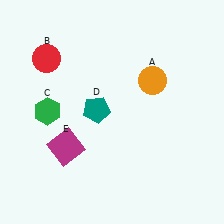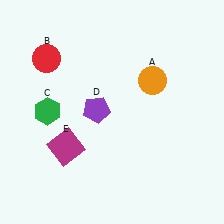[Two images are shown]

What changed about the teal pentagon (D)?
In Image 1, D is teal. In Image 2, it changed to purple.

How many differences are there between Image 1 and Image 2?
There is 1 difference between the two images.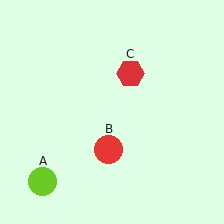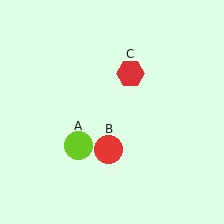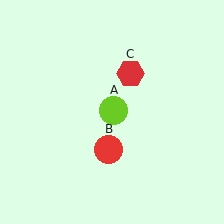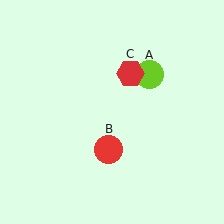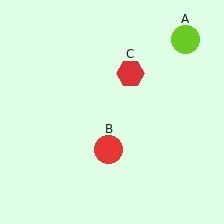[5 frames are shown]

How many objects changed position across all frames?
1 object changed position: lime circle (object A).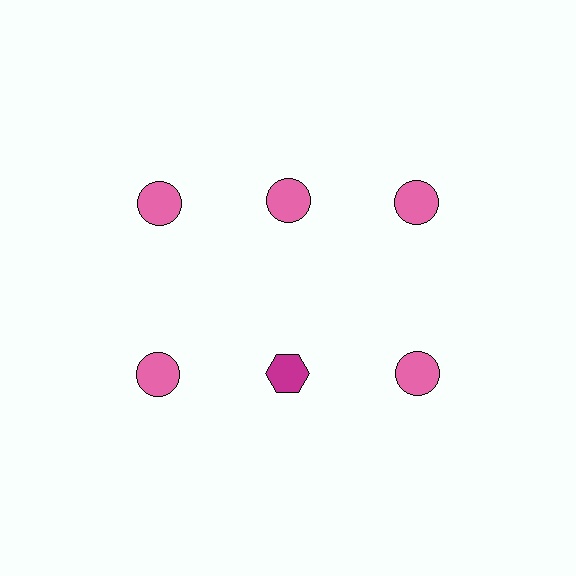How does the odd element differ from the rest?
It differs in both color (magenta instead of pink) and shape (hexagon instead of circle).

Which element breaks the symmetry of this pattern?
The magenta hexagon in the second row, second from left column breaks the symmetry. All other shapes are pink circles.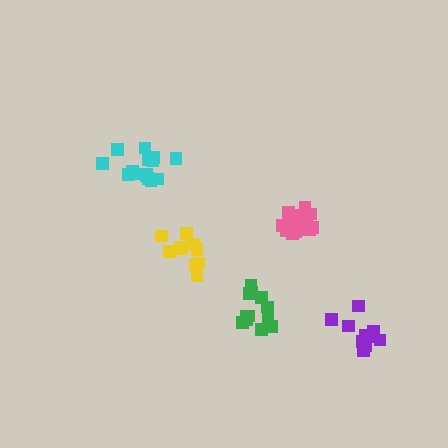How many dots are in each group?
Group 1: 15 dots, Group 2: 11 dots, Group 3: 12 dots, Group 4: 15 dots, Group 5: 10 dots (63 total).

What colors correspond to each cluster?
The clusters are colored: pink, purple, green, cyan, yellow.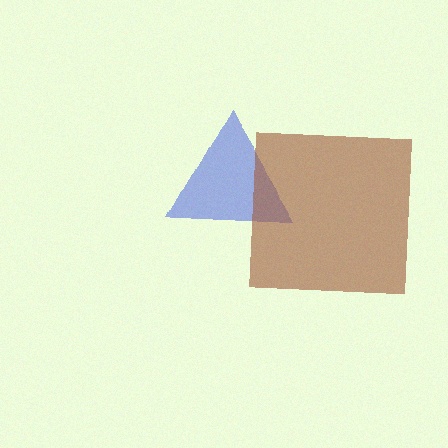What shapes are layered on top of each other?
The layered shapes are: a blue triangle, a brown square.